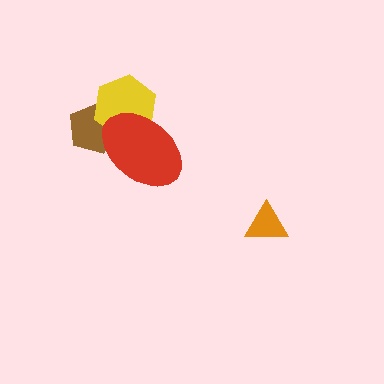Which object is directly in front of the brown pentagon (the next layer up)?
The yellow hexagon is directly in front of the brown pentagon.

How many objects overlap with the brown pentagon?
2 objects overlap with the brown pentagon.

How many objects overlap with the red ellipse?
2 objects overlap with the red ellipse.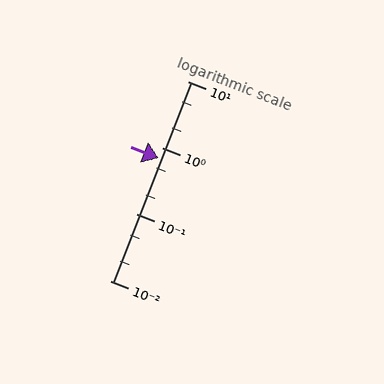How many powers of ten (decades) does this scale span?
The scale spans 3 decades, from 0.01 to 10.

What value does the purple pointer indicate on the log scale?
The pointer indicates approximately 0.7.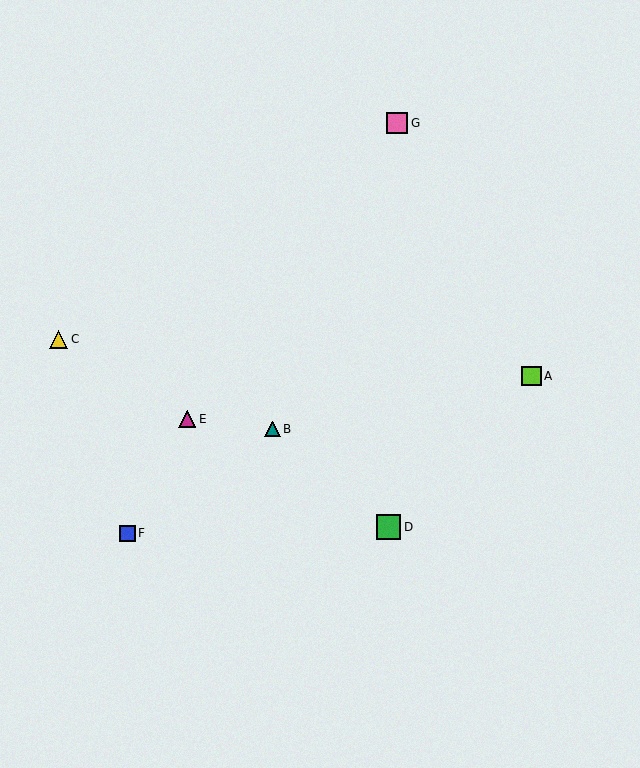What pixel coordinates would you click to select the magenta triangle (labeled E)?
Click at (187, 419) to select the magenta triangle E.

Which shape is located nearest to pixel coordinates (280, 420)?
The teal triangle (labeled B) at (272, 429) is nearest to that location.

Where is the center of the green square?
The center of the green square is at (388, 527).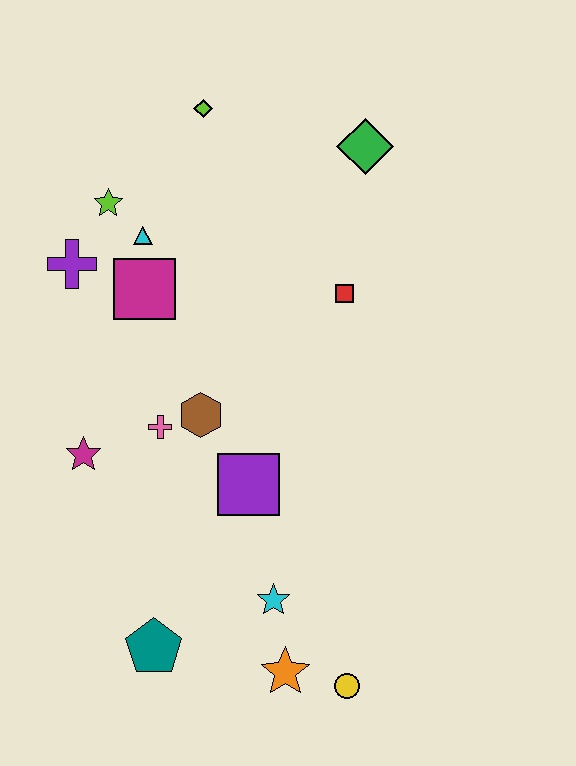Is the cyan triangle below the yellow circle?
No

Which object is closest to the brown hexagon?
The pink cross is closest to the brown hexagon.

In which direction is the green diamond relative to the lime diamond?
The green diamond is to the right of the lime diamond.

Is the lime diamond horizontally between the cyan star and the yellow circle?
No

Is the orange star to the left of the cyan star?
No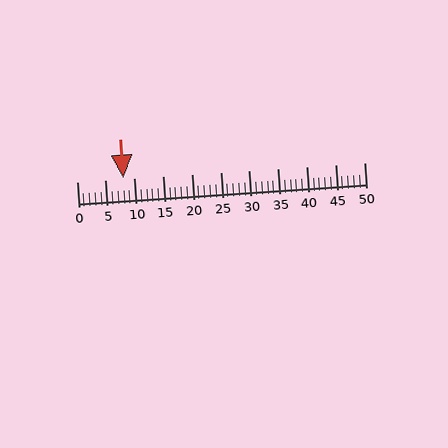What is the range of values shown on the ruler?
The ruler shows values from 0 to 50.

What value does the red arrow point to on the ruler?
The red arrow points to approximately 8.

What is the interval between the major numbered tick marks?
The major tick marks are spaced 5 units apart.